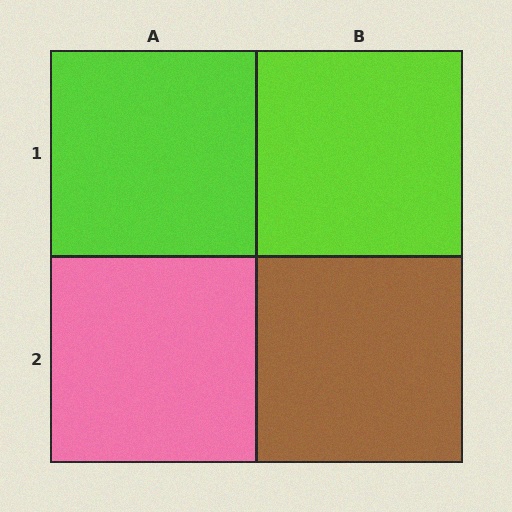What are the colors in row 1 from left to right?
Lime, lime.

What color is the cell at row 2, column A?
Pink.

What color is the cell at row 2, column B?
Brown.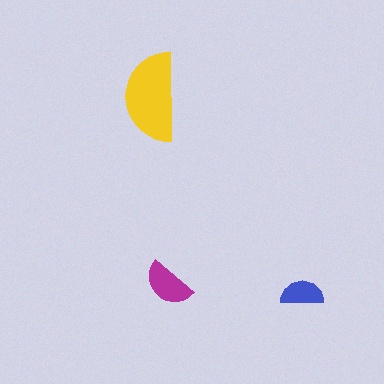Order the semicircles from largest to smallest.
the yellow one, the magenta one, the blue one.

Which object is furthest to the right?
The blue semicircle is rightmost.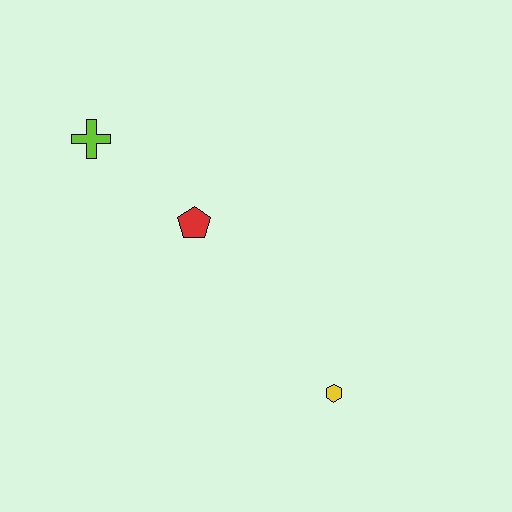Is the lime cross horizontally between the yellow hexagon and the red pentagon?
No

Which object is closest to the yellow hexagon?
The red pentagon is closest to the yellow hexagon.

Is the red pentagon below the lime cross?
Yes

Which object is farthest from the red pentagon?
The yellow hexagon is farthest from the red pentagon.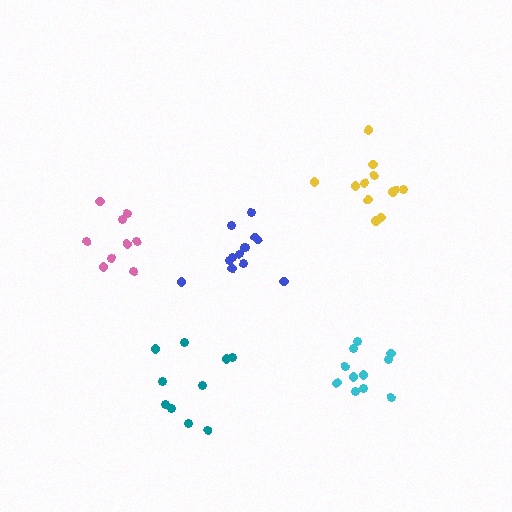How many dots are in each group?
Group 1: 12 dots, Group 2: 13 dots, Group 3: 11 dots, Group 4: 9 dots, Group 5: 10 dots (55 total).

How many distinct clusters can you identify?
There are 5 distinct clusters.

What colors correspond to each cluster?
The clusters are colored: yellow, blue, cyan, pink, teal.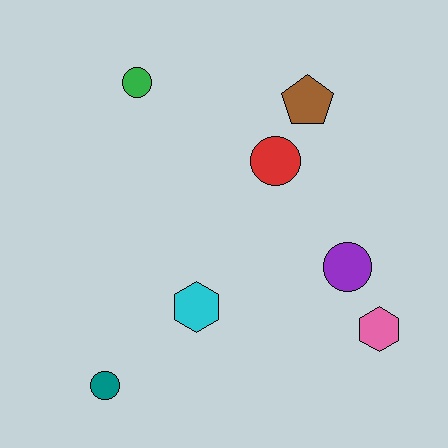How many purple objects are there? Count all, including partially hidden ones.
There is 1 purple object.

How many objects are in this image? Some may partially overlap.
There are 7 objects.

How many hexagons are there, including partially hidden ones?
There are 2 hexagons.